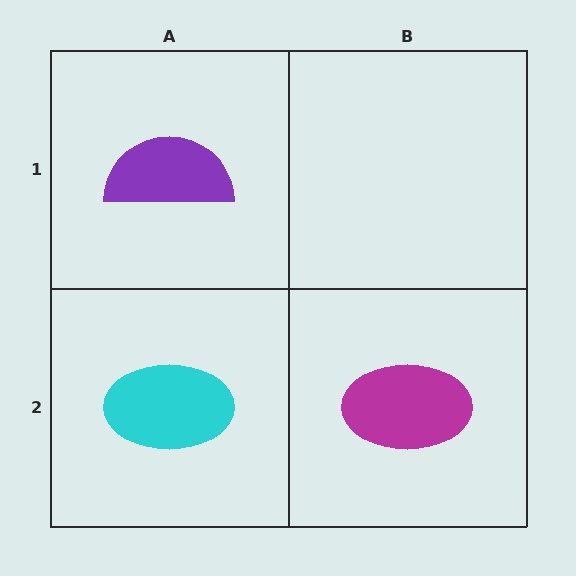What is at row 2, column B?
A magenta ellipse.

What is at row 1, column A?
A purple semicircle.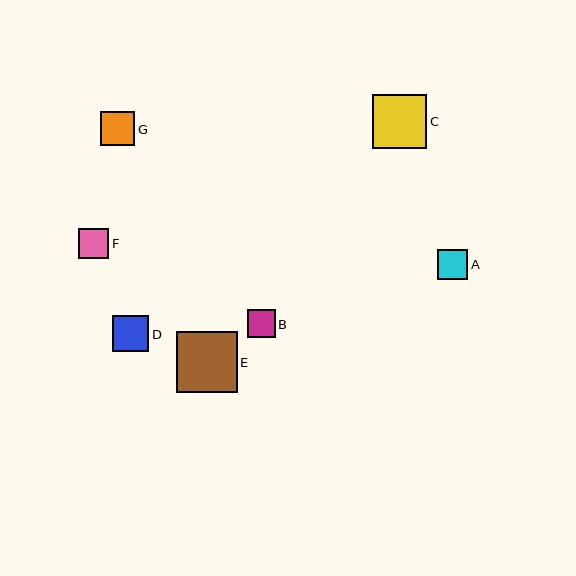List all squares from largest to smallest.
From largest to smallest: E, C, D, G, A, F, B.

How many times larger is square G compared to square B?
Square G is approximately 1.2 times the size of square B.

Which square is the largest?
Square E is the largest with a size of approximately 61 pixels.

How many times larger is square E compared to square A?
Square E is approximately 2.0 times the size of square A.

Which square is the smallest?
Square B is the smallest with a size of approximately 28 pixels.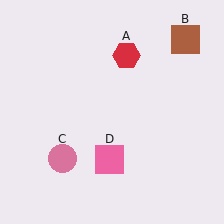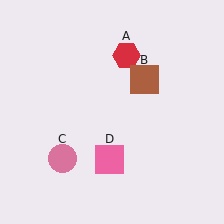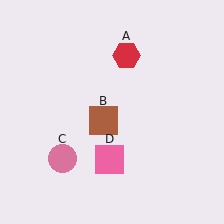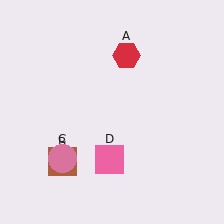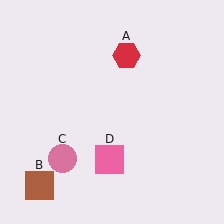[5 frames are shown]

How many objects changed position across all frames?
1 object changed position: brown square (object B).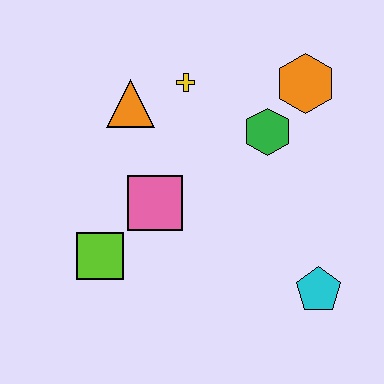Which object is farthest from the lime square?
The orange hexagon is farthest from the lime square.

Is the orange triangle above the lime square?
Yes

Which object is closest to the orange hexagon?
The green hexagon is closest to the orange hexagon.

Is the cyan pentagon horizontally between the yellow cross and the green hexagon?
No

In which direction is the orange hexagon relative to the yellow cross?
The orange hexagon is to the right of the yellow cross.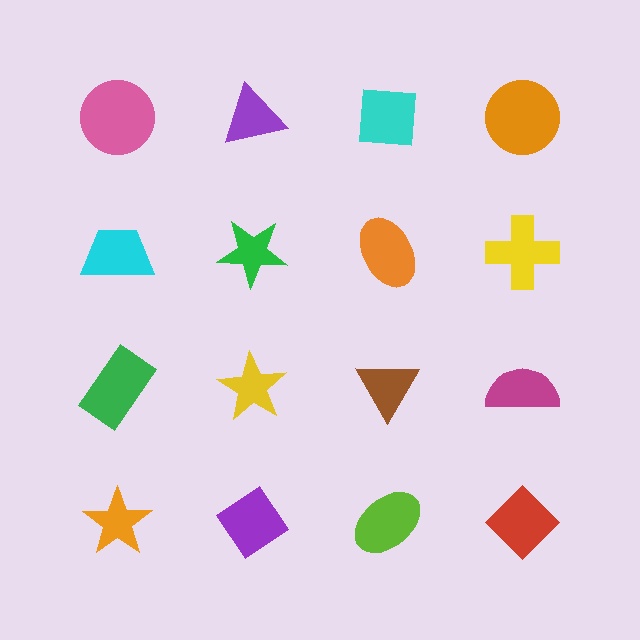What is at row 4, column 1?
An orange star.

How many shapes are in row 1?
4 shapes.